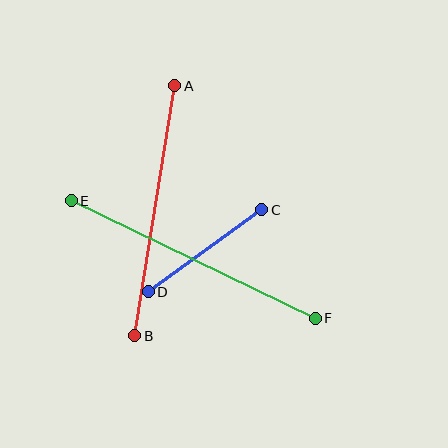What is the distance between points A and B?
The distance is approximately 254 pixels.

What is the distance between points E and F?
The distance is approximately 271 pixels.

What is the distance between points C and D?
The distance is approximately 140 pixels.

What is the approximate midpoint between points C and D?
The midpoint is at approximately (205, 251) pixels.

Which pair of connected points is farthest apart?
Points E and F are farthest apart.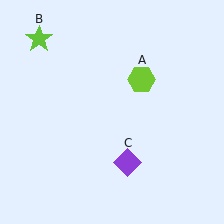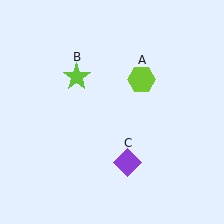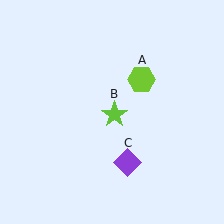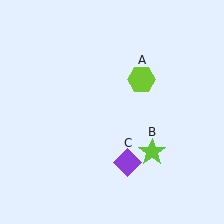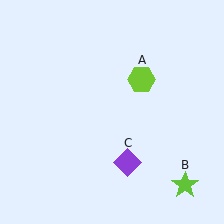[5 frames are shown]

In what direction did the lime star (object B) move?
The lime star (object B) moved down and to the right.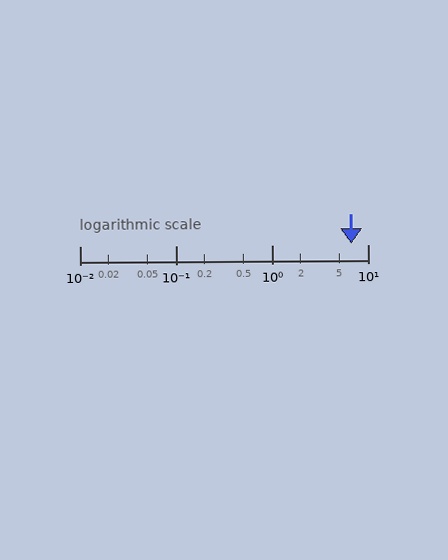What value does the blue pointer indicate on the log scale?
The pointer indicates approximately 6.7.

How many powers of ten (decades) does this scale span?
The scale spans 3 decades, from 0.01 to 10.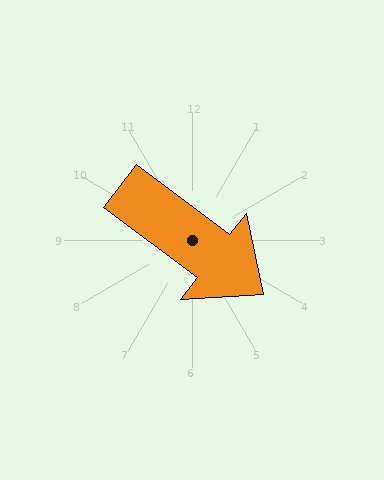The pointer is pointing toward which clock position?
Roughly 4 o'clock.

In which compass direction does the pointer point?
Southeast.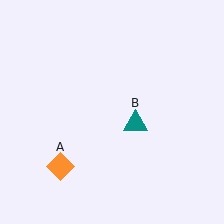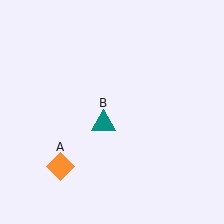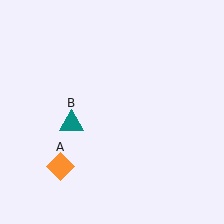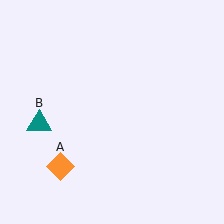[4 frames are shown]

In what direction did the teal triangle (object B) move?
The teal triangle (object B) moved left.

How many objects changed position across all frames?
1 object changed position: teal triangle (object B).